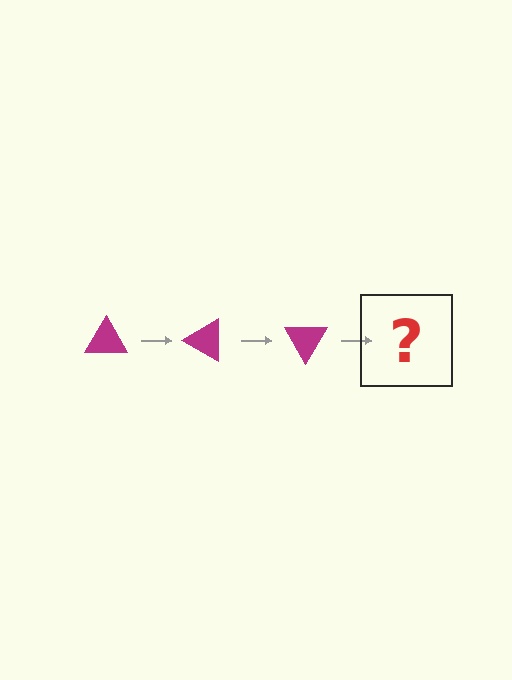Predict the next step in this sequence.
The next step is a magenta triangle rotated 90 degrees.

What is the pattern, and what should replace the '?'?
The pattern is that the triangle rotates 30 degrees each step. The '?' should be a magenta triangle rotated 90 degrees.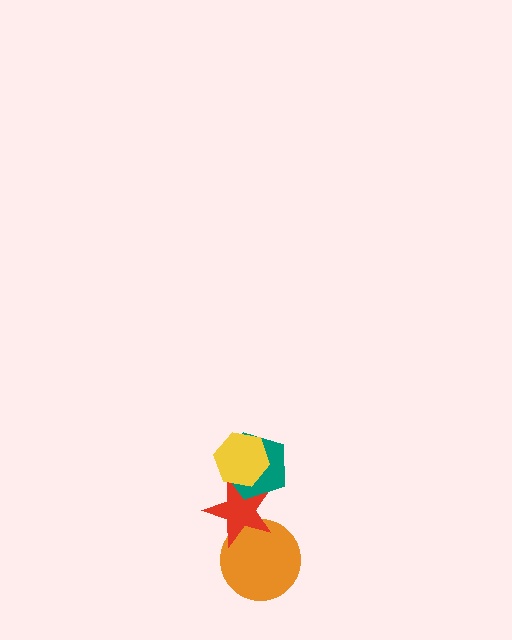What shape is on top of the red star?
The teal pentagon is on top of the red star.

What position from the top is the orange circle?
The orange circle is 4th from the top.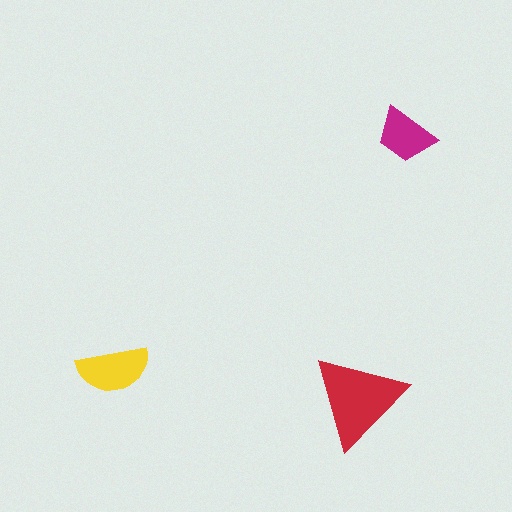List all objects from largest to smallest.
The red triangle, the yellow semicircle, the magenta trapezoid.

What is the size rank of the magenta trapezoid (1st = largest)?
3rd.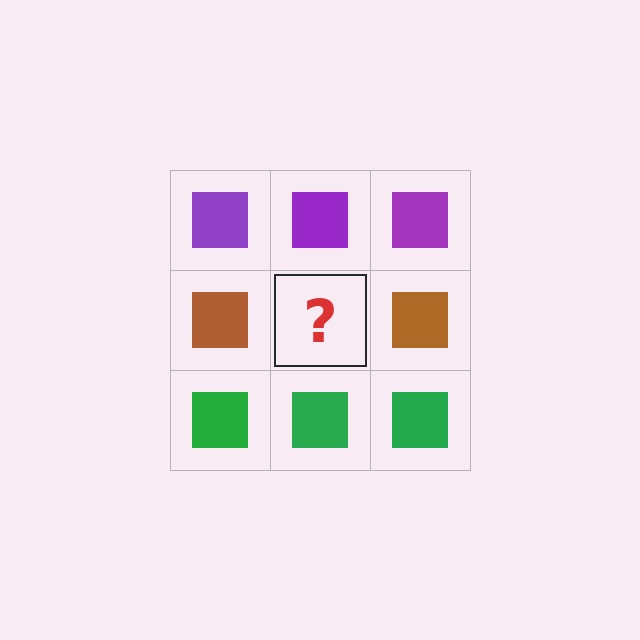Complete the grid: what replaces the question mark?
The question mark should be replaced with a brown square.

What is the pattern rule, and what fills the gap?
The rule is that each row has a consistent color. The gap should be filled with a brown square.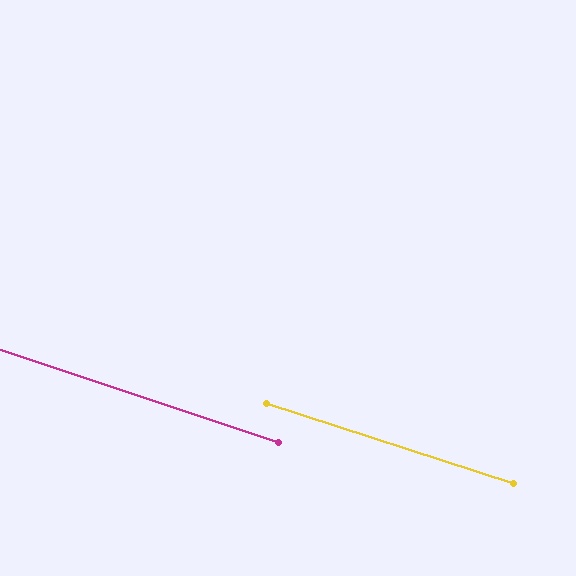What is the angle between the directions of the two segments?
Approximately 0 degrees.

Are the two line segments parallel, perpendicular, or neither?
Parallel — their directions differ by only 0.5°.